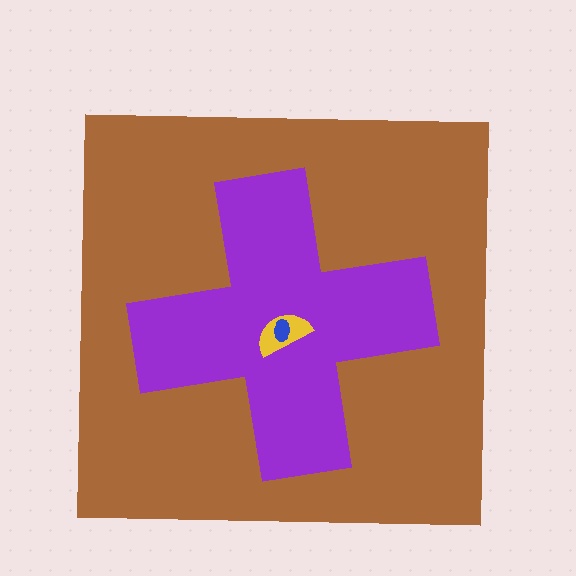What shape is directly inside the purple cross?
The yellow semicircle.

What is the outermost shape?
The brown square.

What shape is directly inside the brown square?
The purple cross.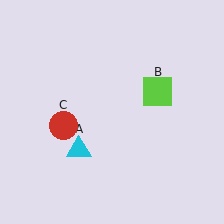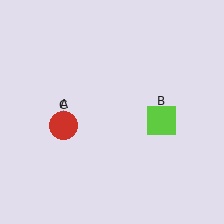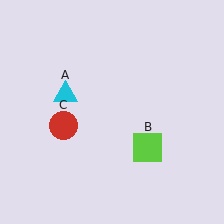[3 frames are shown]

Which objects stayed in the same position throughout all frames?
Red circle (object C) remained stationary.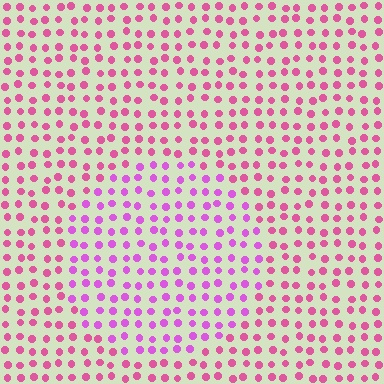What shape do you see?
I see a circle.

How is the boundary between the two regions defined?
The boundary is defined purely by a slight shift in hue (about 30 degrees). Spacing, size, and orientation are identical on both sides.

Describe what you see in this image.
The image is filled with small pink elements in a uniform arrangement. A circle-shaped region is visible where the elements are tinted to a slightly different hue, forming a subtle color boundary.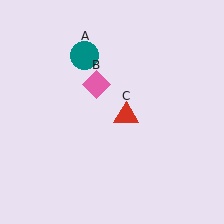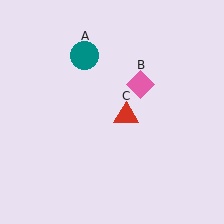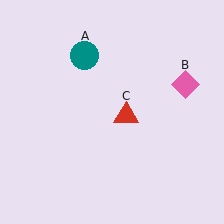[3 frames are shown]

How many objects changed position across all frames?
1 object changed position: pink diamond (object B).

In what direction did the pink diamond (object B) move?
The pink diamond (object B) moved right.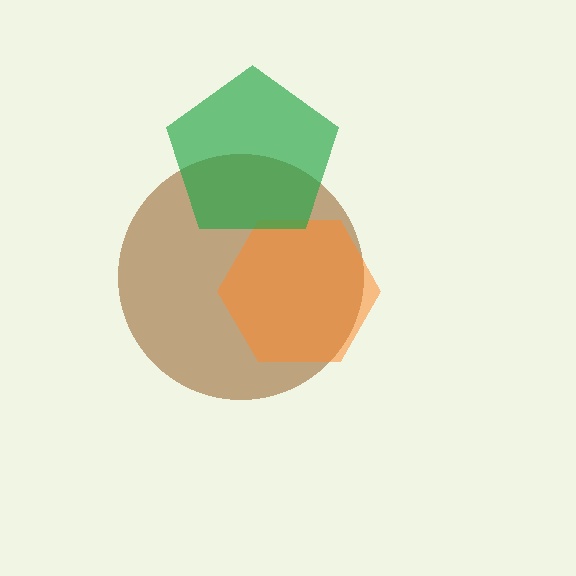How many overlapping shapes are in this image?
There are 3 overlapping shapes in the image.